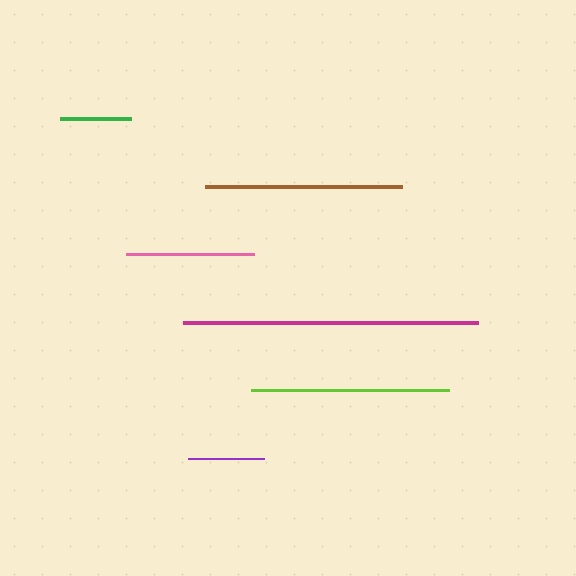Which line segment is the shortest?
The green line is the shortest at approximately 71 pixels.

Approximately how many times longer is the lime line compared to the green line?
The lime line is approximately 2.8 times the length of the green line.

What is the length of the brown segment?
The brown segment is approximately 197 pixels long.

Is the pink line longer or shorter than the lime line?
The lime line is longer than the pink line.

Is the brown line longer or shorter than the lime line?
The lime line is longer than the brown line.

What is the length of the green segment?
The green segment is approximately 71 pixels long.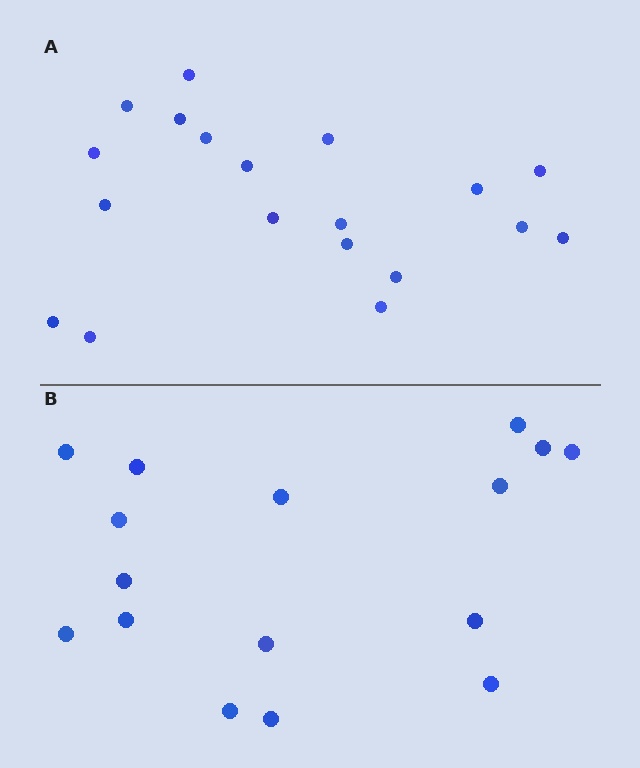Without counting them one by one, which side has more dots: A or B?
Region A (the top region) has more dots.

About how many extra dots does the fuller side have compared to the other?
Region A has just a few more — roughly 2 or 3 more dots than region B.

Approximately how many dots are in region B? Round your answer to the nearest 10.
About 20 dots. (The exact count is 16, which rounds to 20.)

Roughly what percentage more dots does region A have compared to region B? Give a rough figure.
About 20% more.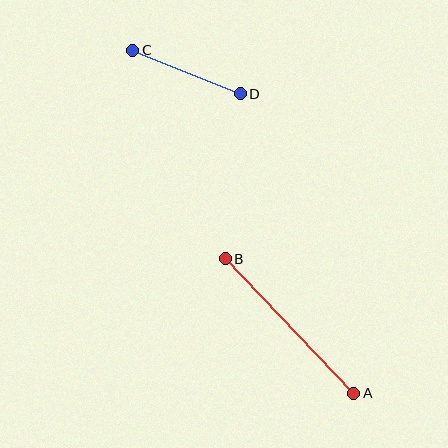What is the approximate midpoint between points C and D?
The midpoint is at approximately (186, 72) pixels.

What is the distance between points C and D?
The distance is approximately 116 pixels.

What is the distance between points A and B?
The distance is approximately 186 pixels.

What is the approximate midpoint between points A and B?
The midpoint is at approximately (289, 326) pixels.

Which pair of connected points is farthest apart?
Points A and B are farthest apart.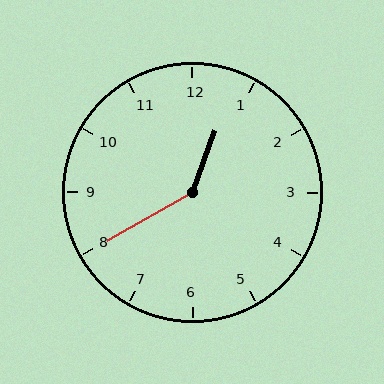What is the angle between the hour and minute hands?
Approximately 140 degrees.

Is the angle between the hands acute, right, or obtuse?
It is obtuse.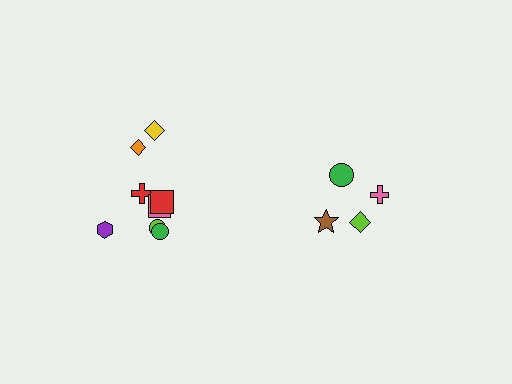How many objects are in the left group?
There are 8 objects.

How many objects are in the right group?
There are 4 objects.